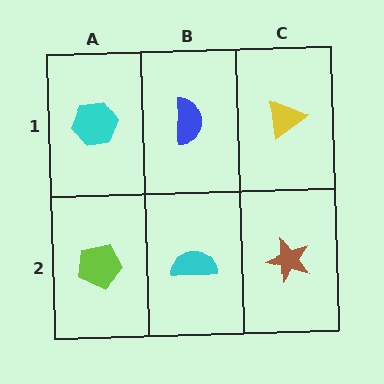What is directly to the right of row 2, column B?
A brown star.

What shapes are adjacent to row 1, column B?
A cyan semicircle (row 2, column B), a cyan hexagon (row 1, column A), a yellow triangle (row 1, column C).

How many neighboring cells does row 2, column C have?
2.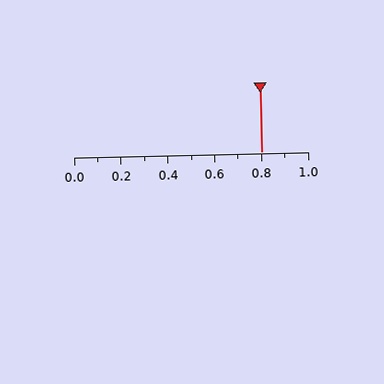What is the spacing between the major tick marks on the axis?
The major ticks are spaced 0.2 apart.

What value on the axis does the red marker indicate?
The marker indicates approximately 0.8.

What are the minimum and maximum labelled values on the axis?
The axis runs from 0.0 to 1.0.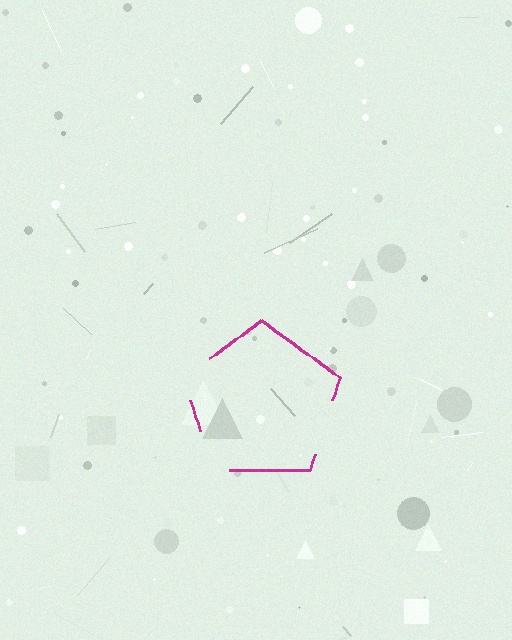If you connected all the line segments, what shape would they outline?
They would outline a pentagon.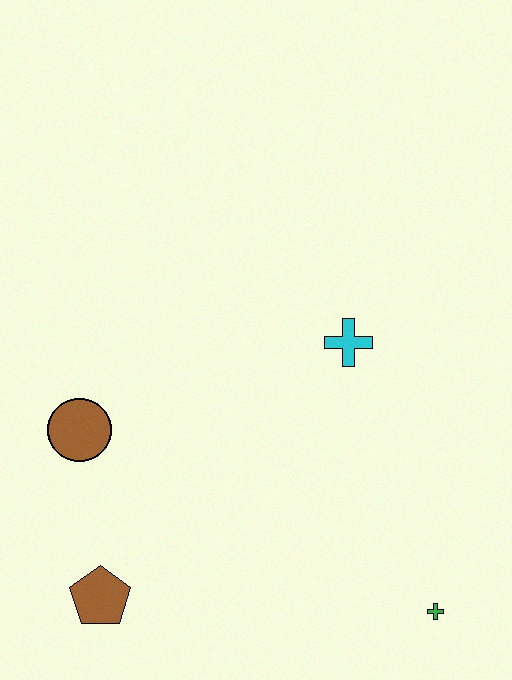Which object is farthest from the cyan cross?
The brown pentagon is farthest from the cyan cross.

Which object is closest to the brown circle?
The brown pentagon is closest to the brown circle.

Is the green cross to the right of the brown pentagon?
Yes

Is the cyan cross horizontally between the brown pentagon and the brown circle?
No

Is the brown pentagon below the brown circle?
Yes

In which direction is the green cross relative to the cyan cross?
The green cross is below the cyan cross.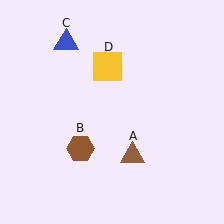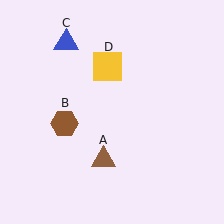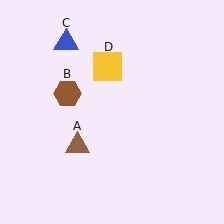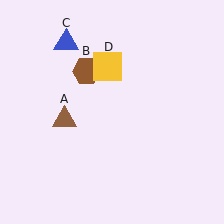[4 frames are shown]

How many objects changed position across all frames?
2 objects changed position: brown triangle (object A), brown hexagon (object B).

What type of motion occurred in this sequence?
The brown triangle (object A), brown hexagon (object B) rotated clockwise around the center of the scene.